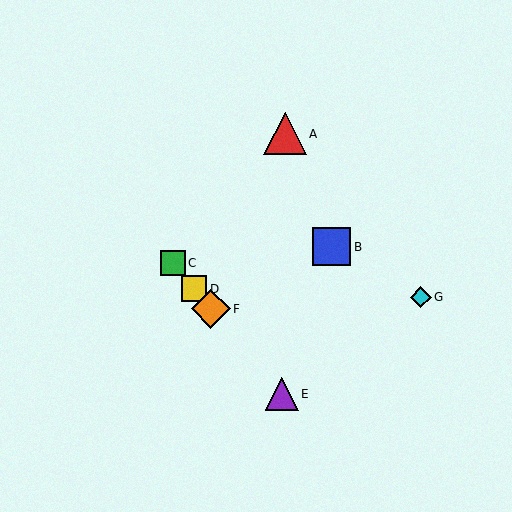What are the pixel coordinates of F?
Object F is at (211, 309).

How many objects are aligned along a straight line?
4 objects (C, D, E, F) are aligned along a straight line.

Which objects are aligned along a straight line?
Objects C, D, E, F are aligned along a straight line.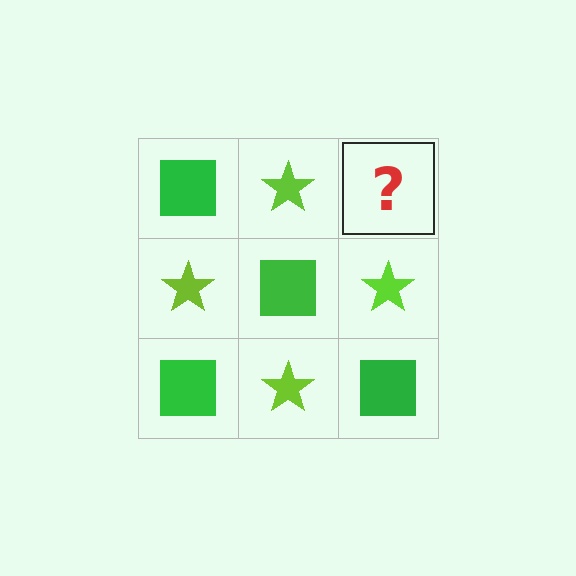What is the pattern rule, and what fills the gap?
The rule is that it alternates green square and lime star in a checkerboard pattern. The gap should be filled with a green square.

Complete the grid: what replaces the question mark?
The question mark should be replaced with a green square.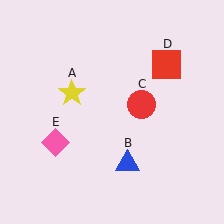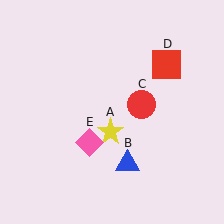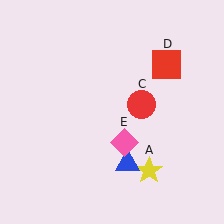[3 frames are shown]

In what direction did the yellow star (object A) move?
The yellow star (object A) moved down and to the right.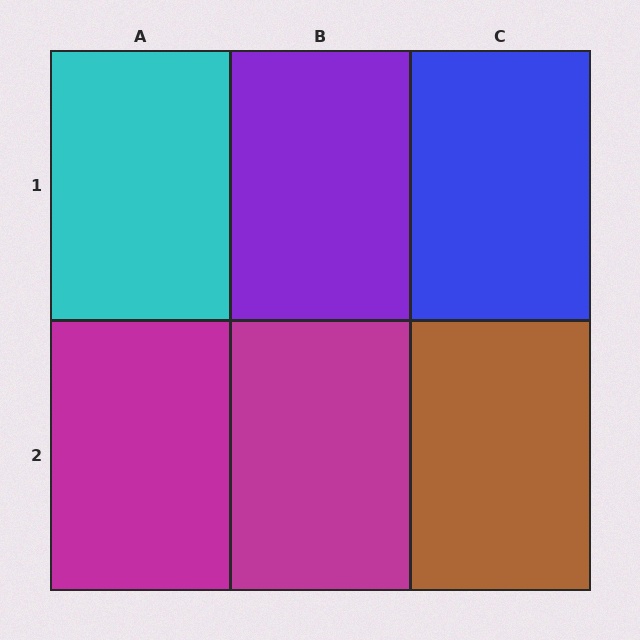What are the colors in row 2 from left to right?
Magenta, magenta, brown.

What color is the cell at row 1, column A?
Cyan.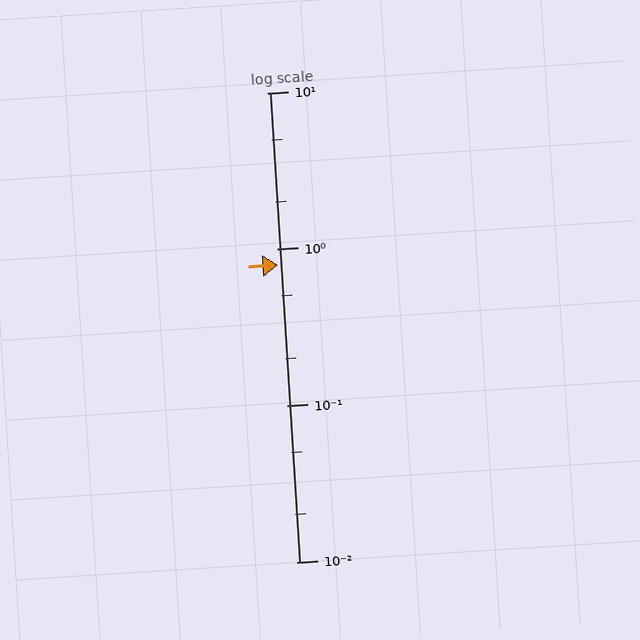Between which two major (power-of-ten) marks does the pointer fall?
The pointer is between 0.1 and 1.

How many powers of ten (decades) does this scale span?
The scale spans 3 decades, from 0.01 to 10.